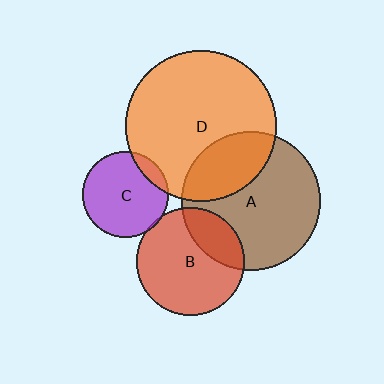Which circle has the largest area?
Circle D (orange).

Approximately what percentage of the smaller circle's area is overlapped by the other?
Approximately 25%.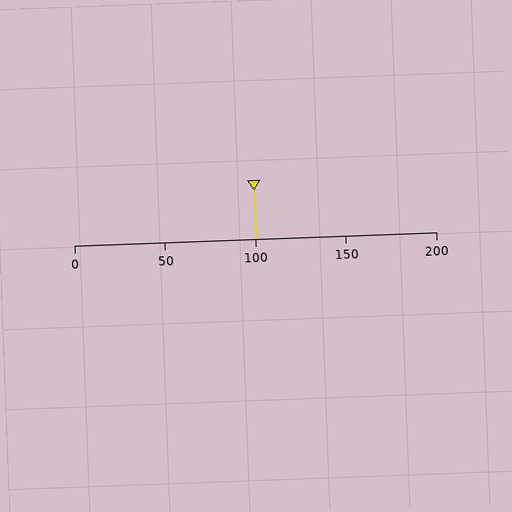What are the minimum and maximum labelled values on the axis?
The axis runs from 0 to 200.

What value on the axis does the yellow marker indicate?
The marker indicates approximately 100.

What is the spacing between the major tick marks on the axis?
The major ticks are spaced 50 apart.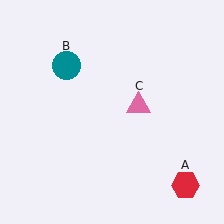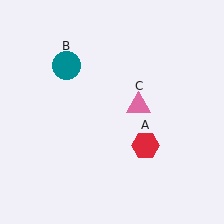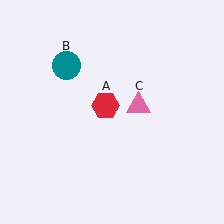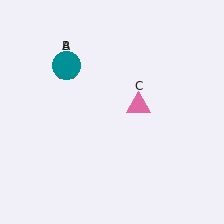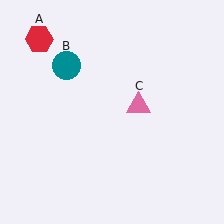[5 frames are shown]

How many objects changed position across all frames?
1 object changed position: red hexagon (object A).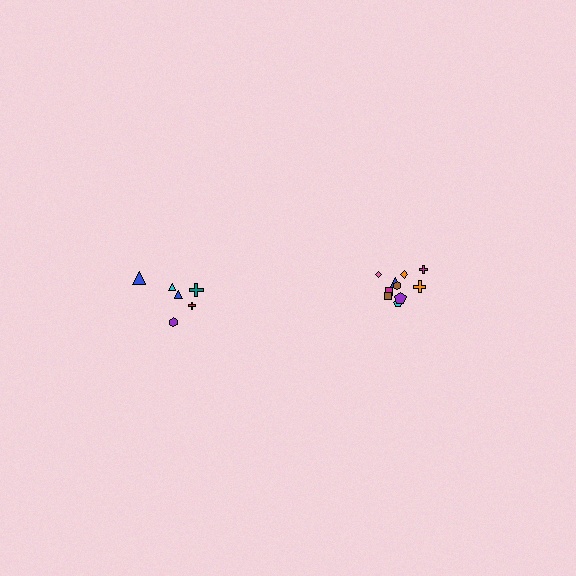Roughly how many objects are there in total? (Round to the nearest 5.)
Roughly 15 objects in total.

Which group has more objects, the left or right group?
The right group.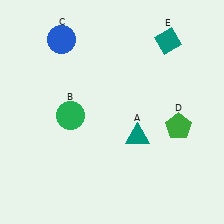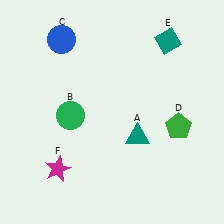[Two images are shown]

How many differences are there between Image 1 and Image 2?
There is 1 difference between the two images.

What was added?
A magenta star (F) was added in Image 2.